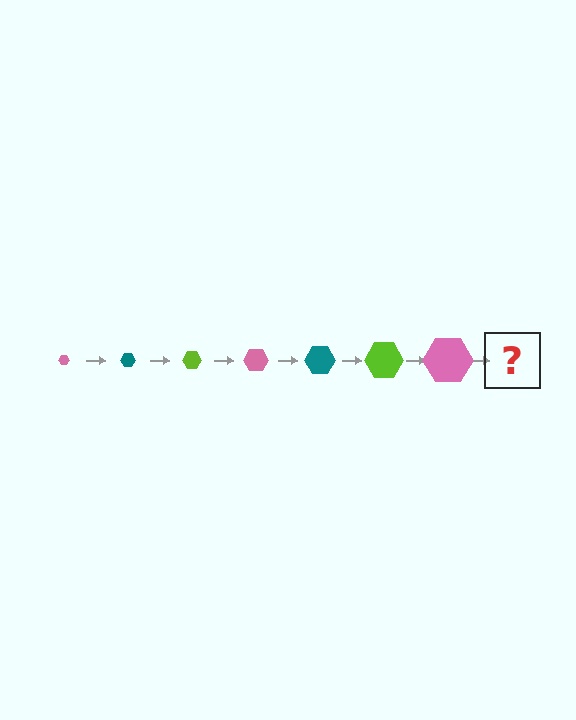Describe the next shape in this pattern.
It should be a teal hexagon, larger than the previous one.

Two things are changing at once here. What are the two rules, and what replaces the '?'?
The two rules are that the hexagon grows larger each step and the color cycles through pink, teal, and lime. The '?' should be a teal hexagon, larger than the previous one.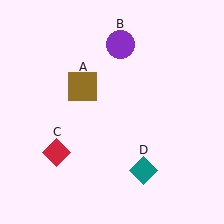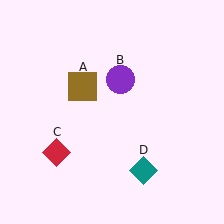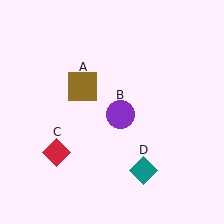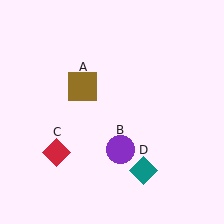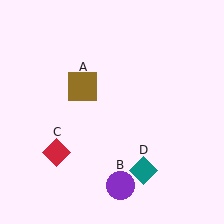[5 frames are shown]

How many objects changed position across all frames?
1 object changed position: purple circle (object B).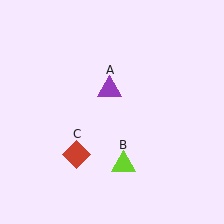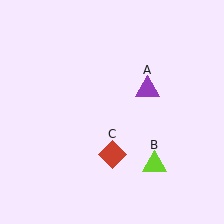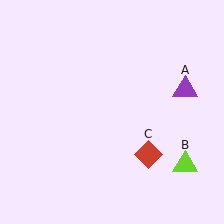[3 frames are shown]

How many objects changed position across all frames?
3 objects changed position: purple triangle (object A), lime triangle (object B), red diamond (object C).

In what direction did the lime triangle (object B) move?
The lime triangle (object B) moved right.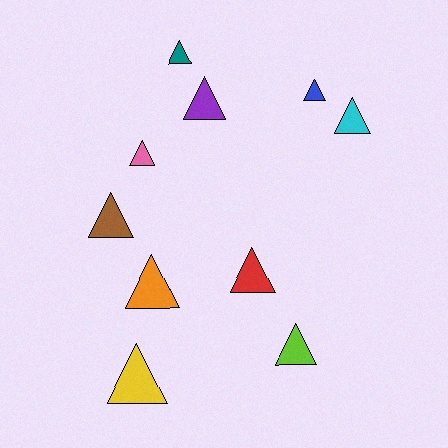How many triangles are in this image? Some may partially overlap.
There are 10 triangles.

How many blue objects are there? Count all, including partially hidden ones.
There is 1 blue object.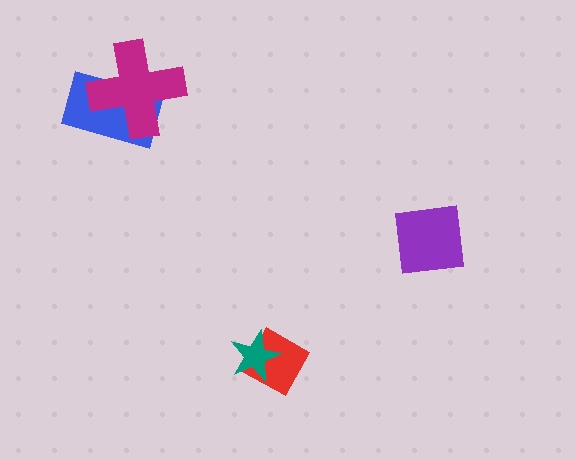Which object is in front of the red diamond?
The teal star is in front of the red diamond.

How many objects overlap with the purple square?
0 objects overlap with the purple square.